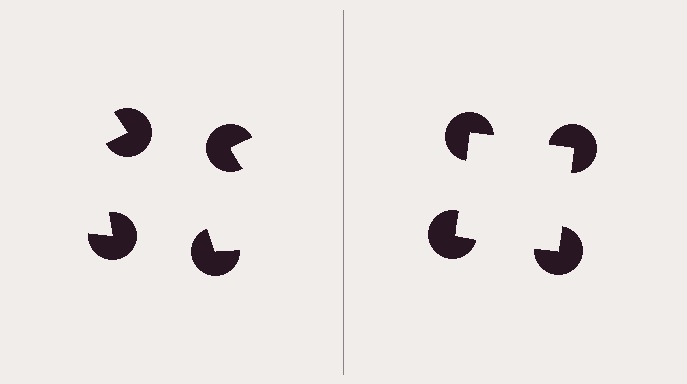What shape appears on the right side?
An illusory square.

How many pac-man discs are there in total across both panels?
8 — 4 on each side.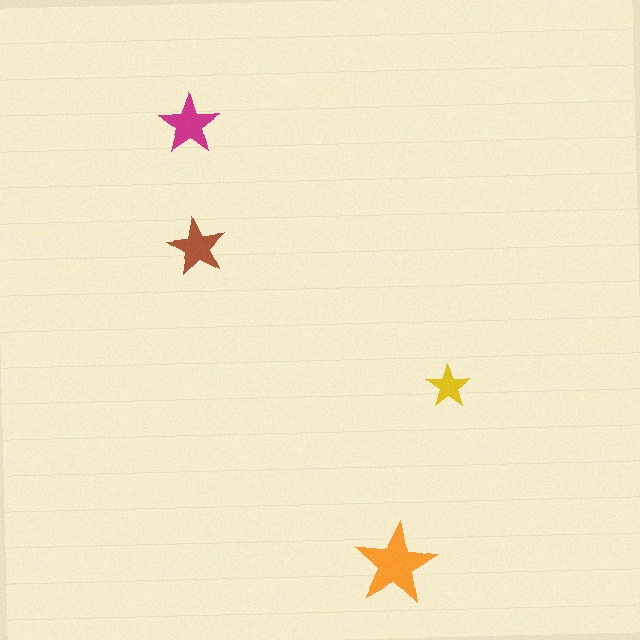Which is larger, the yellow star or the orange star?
The orange one.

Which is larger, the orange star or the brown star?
The orange one.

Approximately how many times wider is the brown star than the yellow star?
About 1.5 times wider.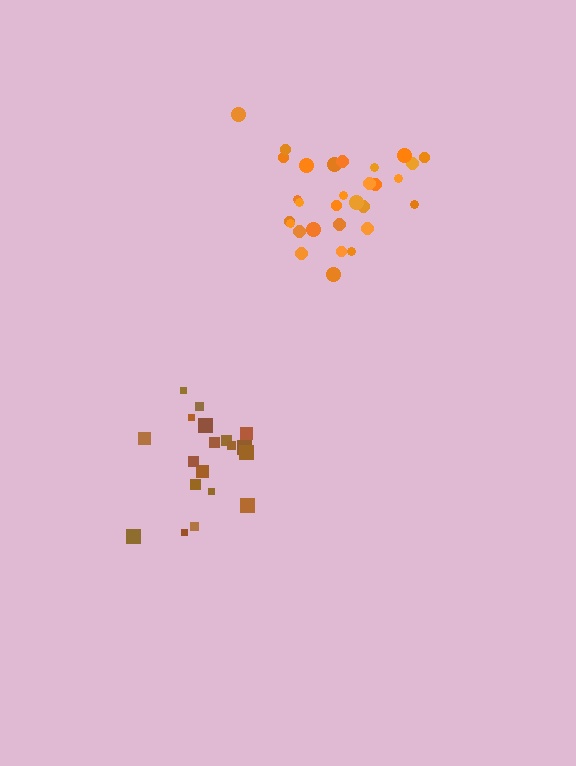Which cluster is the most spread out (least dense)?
Brown.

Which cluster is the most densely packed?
Orange.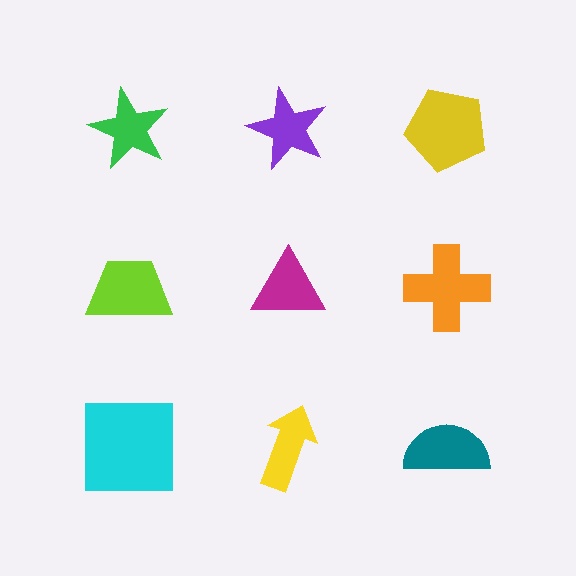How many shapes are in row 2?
3 shapes.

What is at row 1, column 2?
A purple star.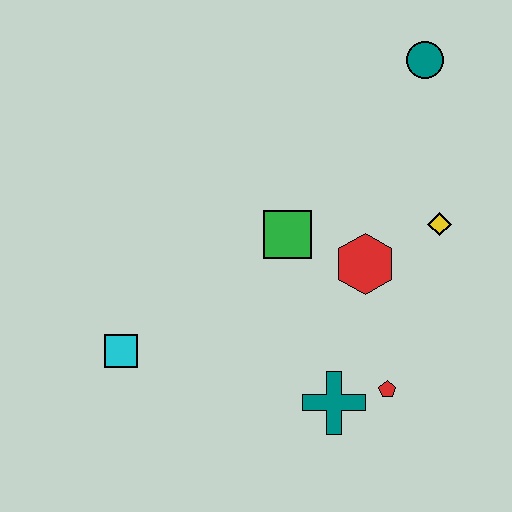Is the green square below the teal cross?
No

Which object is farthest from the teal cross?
The teal circle is farthest from the teal cross.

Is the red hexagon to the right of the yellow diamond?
No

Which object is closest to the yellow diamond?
The red hexagon is closest to the yellow diamond.